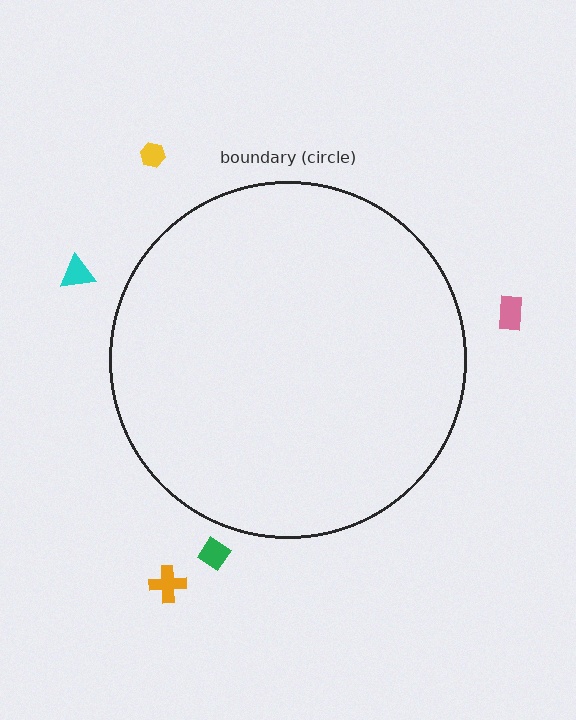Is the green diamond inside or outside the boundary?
Outside.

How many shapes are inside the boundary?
0 inside, 5 outside.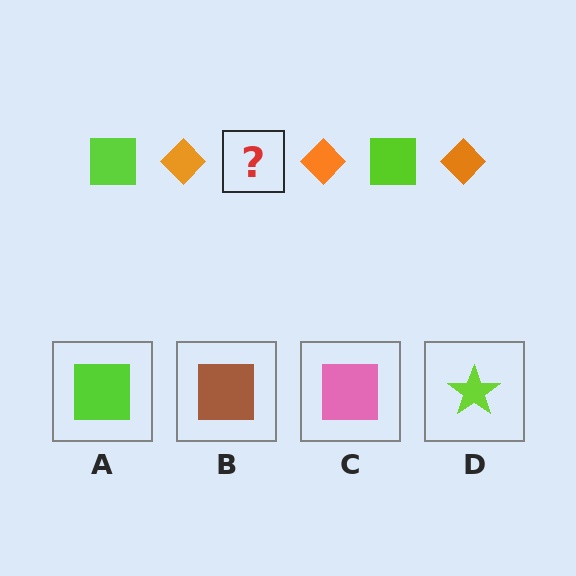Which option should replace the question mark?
Option A.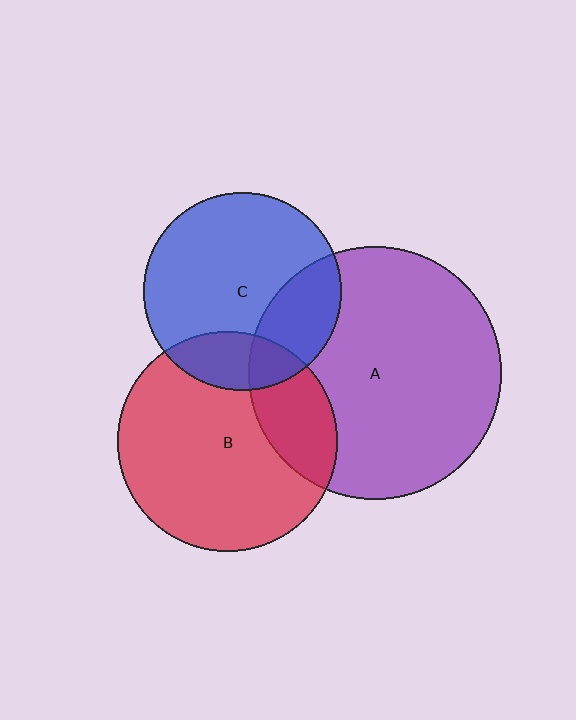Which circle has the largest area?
Circle A (purple).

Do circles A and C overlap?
Yes.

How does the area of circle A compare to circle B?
Approximately 1.3 times.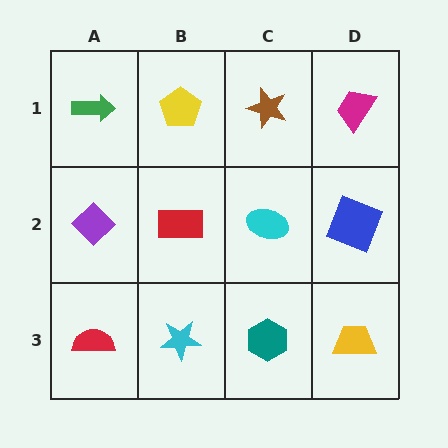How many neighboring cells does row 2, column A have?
3.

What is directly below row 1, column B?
A red rectangle.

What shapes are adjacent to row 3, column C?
A cyan ellipse (row 2, column C), a cyan star (row 3, column B), a yellow trapezoid (row 3, column D).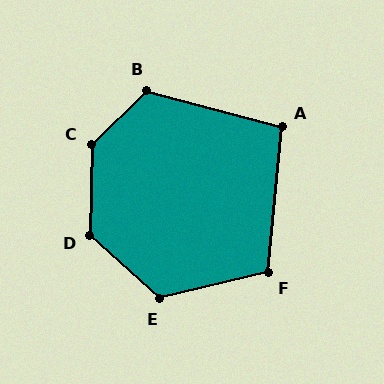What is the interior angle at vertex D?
Approximately 131 degrees (obtuse).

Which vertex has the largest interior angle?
C, at approximately 136 degrees.